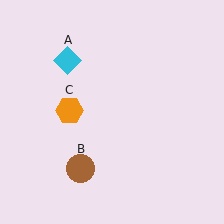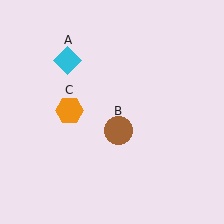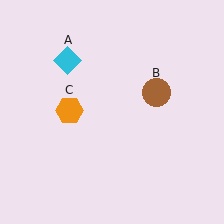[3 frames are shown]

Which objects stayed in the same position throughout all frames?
Cyan diamond (object A) and orange hexagon (object C) remained stationary.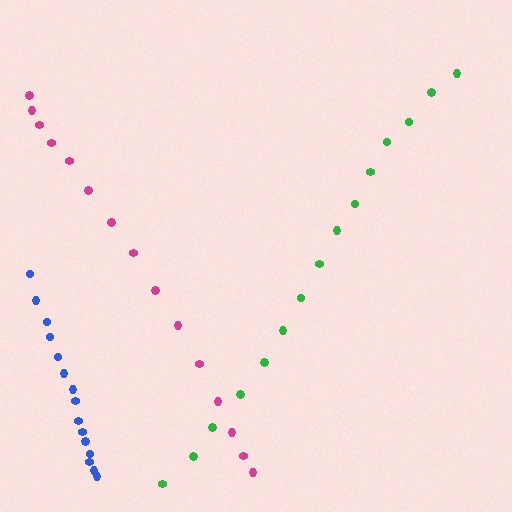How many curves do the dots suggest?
There are 3 distinct paths.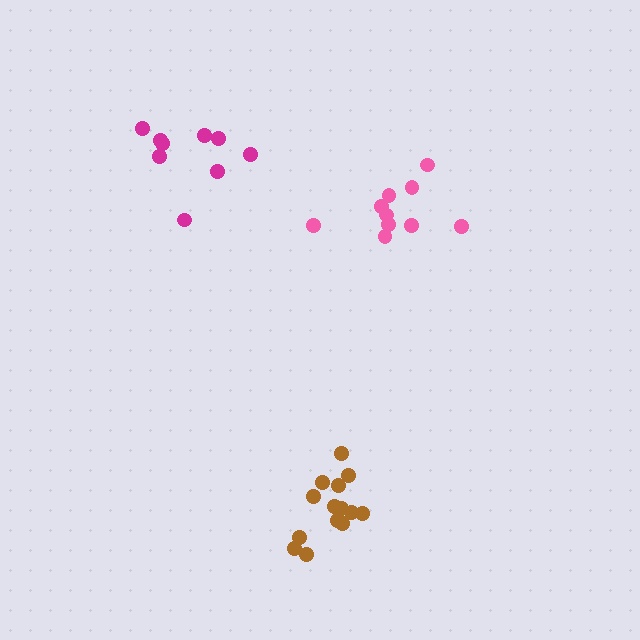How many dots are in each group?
Group 1: 14 dots, Group 2: 9 dots, Group 3: 10 dots (33 total).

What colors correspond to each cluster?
The clusters are colored: brown, magenta, pink.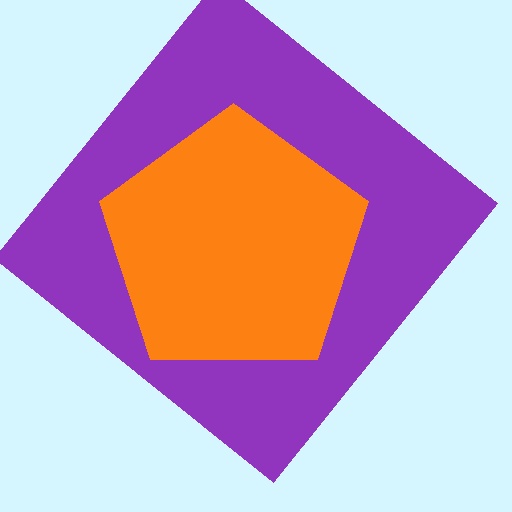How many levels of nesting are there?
2.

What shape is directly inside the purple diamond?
The orange pentagon.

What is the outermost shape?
The purple diamond.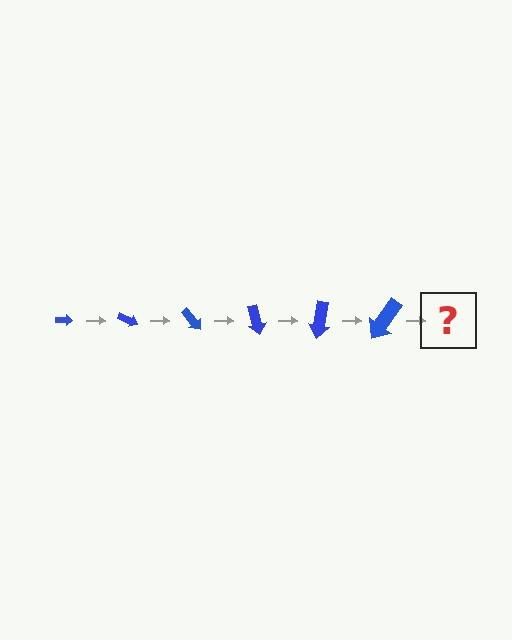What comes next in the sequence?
The next element should be an arrow, larger than the previous one and rotated 150 degrees from the start.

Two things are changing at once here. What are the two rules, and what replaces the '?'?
The two rules are that the arrow grows larger each step and it rotates 25 degrees each step. The '?' should be an arrow, larger than the previous one and rotated 150 degrees from the start.